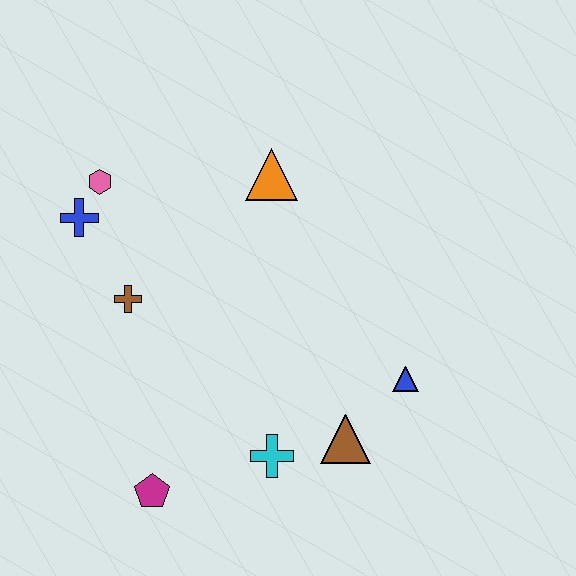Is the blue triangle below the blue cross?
Yes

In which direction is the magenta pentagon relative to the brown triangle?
The magenta pentagon is to the left of the brown triangle.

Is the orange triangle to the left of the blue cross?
No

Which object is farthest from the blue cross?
The blue triangle is farthest from the blue cross.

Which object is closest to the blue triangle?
The brown triangle is closest to the blue triangle.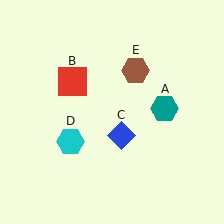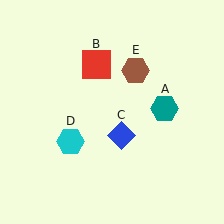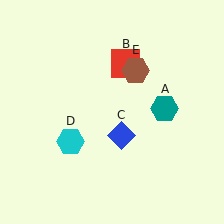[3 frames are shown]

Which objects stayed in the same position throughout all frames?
Teal hexagon (object A) and blue diamond (object C) and cyan hexagon (object D) and brown hexagon (object E) remained stationary.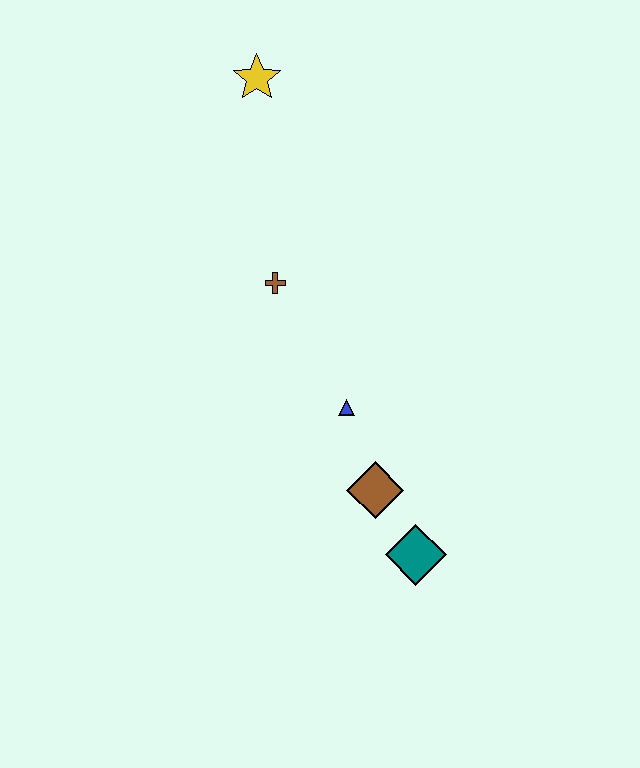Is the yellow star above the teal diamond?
Yes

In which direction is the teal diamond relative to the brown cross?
The teal diamond is below the brown cross.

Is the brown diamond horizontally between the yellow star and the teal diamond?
Yes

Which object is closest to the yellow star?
The brown cross is closest to the yellow star.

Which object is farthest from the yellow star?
The teal diamond is farthest from the yellow star.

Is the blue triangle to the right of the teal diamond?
No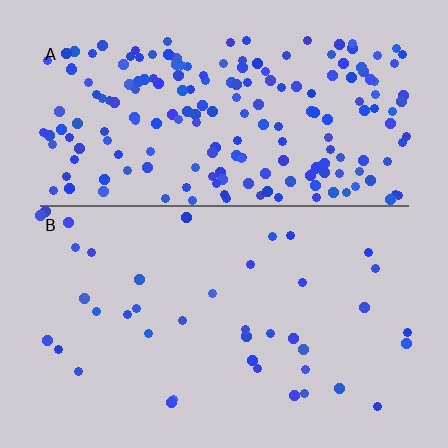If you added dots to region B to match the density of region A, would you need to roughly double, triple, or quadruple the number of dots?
Approximately quadruple.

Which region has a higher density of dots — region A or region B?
A (the top).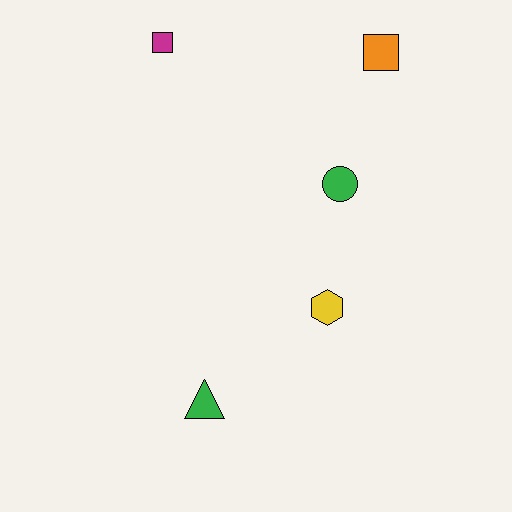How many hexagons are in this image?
There is 1 hexagon.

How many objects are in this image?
There are 5 objects.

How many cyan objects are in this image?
There are no cyan objects.